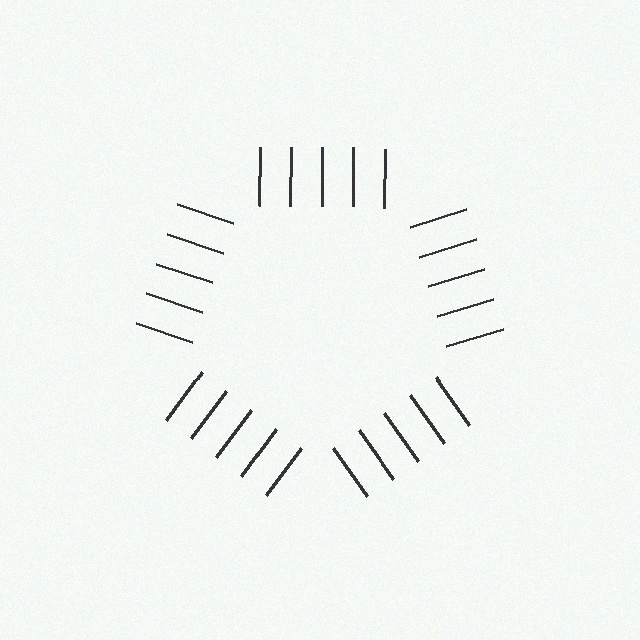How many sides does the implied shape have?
5 sides — the line-ends trace a pentagon.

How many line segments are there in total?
25 — 5 along each of the 5 edges.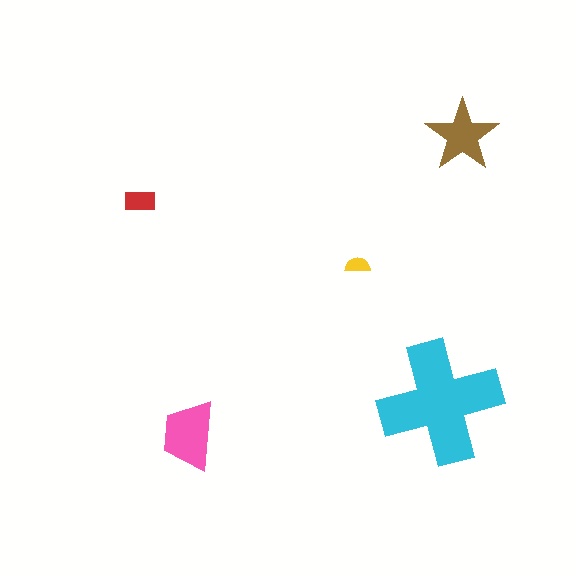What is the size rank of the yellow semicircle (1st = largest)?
5th.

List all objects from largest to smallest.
The cyan cross, the pink trapezoid, the brown star, the red rectangle, the yellow semicircle.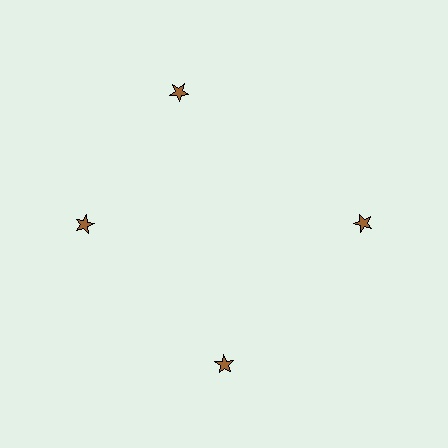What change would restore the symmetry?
The symmetry would be restored by rotating it back into even spacing with its neighbors so that all 4 stars sit at equal angles and equal distance from the center.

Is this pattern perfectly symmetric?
No. The 4 brown stars are arranged in a ring, but one element near the 12 o'clock position is rotated out of alignment along the ring, breaking the 4-fold rotational symmetry.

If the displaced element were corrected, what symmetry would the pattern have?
It would have 4-fold rotational symmetry — the pattern would map onto itself every 90 degrees.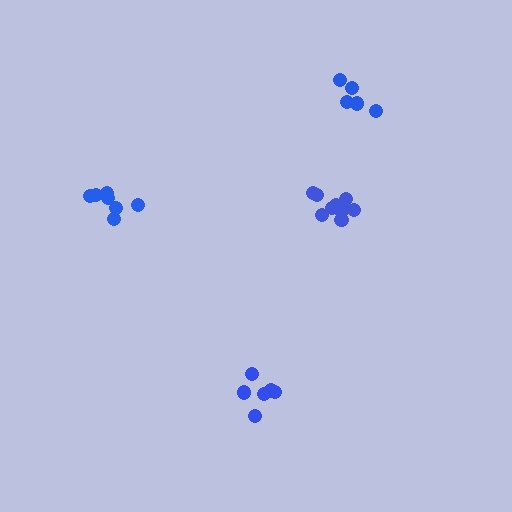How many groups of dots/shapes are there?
There are 4 groups.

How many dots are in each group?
Group 1: 10 dots, Group 2: 5 dots, Group 3: 6 dots, Group 4: 7 dots (28 total).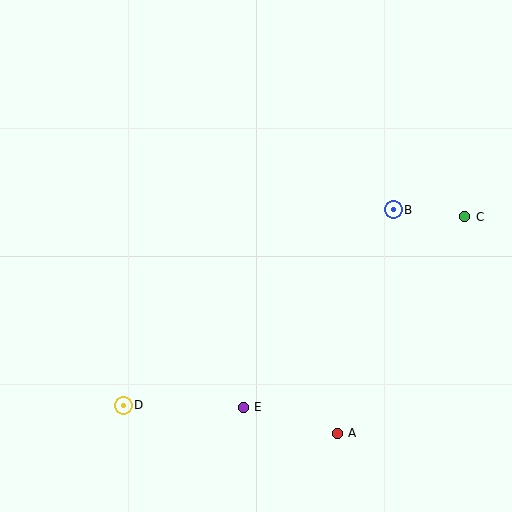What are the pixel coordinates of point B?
Point B is at (393, 210).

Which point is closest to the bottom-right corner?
Point A is closest to the bottom-right corner.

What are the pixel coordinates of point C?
Point C is at (465, 217).